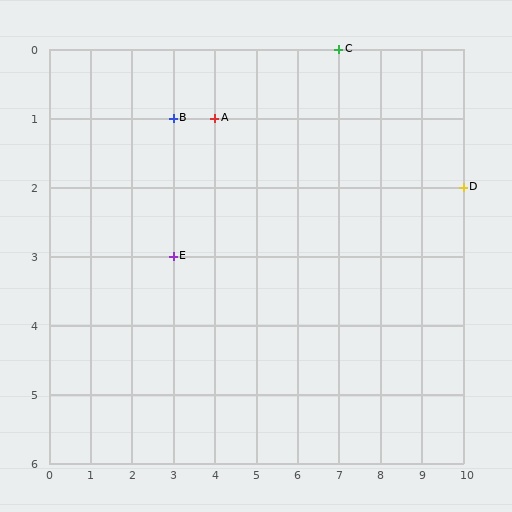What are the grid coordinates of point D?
Point D is at grid coordinates (10, 2).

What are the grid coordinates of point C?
Point C is at grid coordinates (7, 0).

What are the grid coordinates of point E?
Point E is at grid coordinates (3, 3).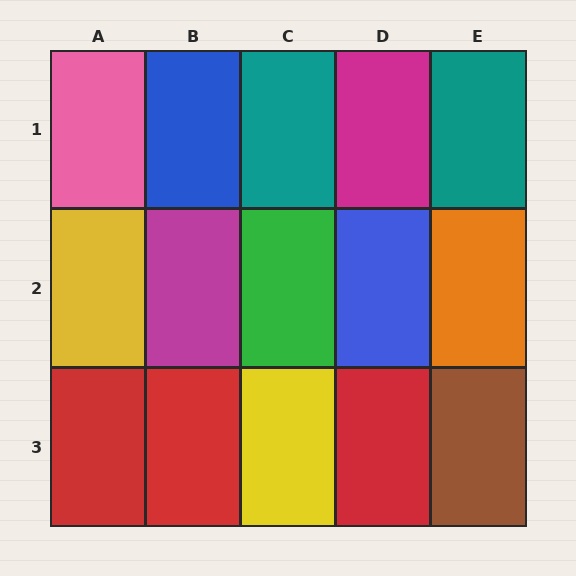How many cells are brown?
1 cell is brown.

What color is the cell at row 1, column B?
Blue.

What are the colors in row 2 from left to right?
Yellow, magenta, green, blue, orange.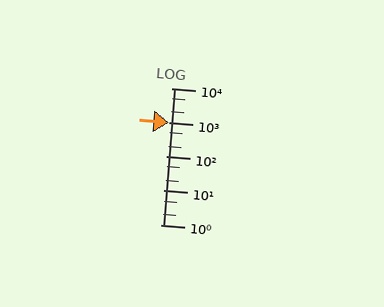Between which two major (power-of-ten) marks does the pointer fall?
The pointer is between 1000 and 10000.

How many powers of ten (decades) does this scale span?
The scale spans 4 decades, from 1 to 10000.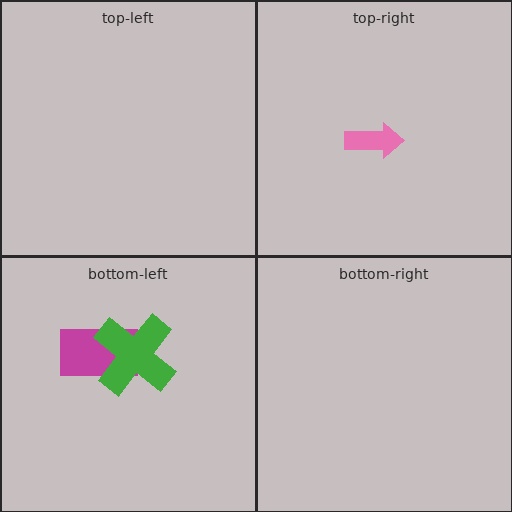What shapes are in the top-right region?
The pink arrow.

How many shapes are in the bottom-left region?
2.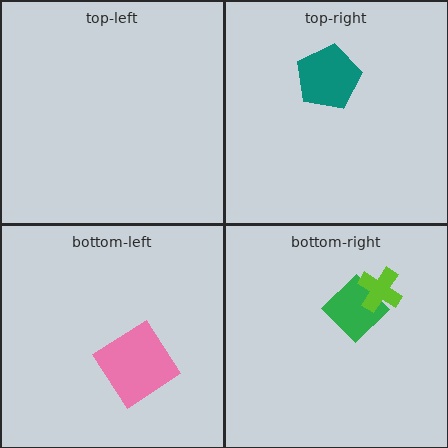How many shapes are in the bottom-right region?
2.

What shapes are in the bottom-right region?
The green diamond, the lime cross.